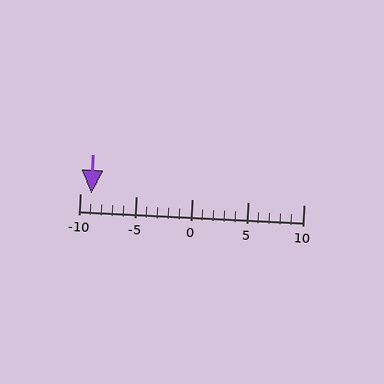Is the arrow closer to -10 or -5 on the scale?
The arrow is closer to -10.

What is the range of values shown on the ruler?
The ruler shows values from -10 to 10.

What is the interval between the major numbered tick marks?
The major tick marks are spaced 5 units apart.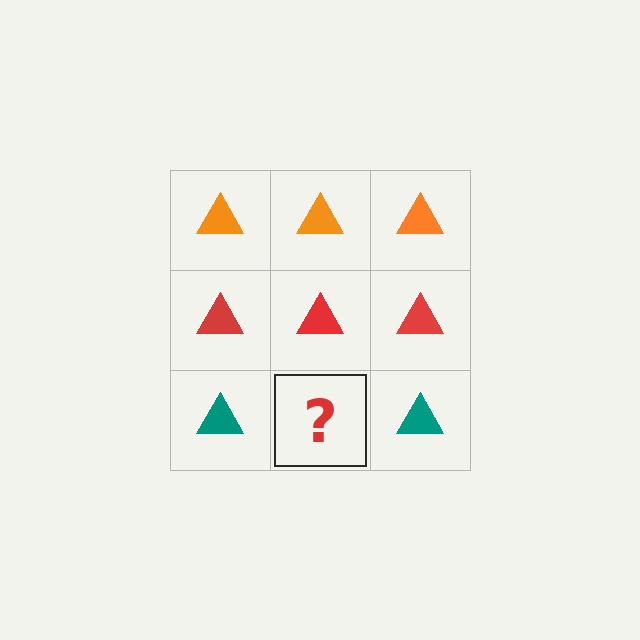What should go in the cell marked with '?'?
The missing cell should contain a teal triangle.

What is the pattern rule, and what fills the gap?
The rule is that each row has a consistent color. The gap should be filled with a teal triangle.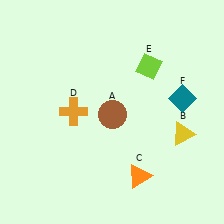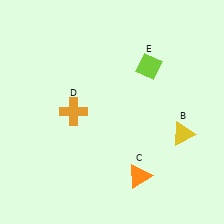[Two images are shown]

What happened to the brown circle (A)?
The brown circle (A) was removed in Image 2. It was in the bottom-right area of Image 1.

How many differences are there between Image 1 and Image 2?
There are 2 differences between the two images.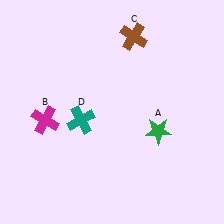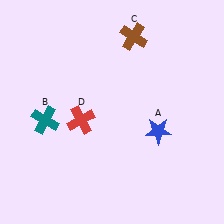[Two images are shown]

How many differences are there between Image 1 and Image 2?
There are 3 differences between the two images.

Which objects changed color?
A changed from green to blue. B changed from magenta to teal. D changed from teal to red.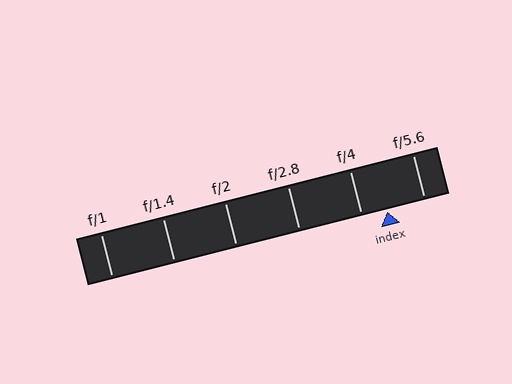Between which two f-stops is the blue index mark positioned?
The index mark is between f/4 and f/5.6.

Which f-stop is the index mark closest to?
The index mark is closest to f/4.